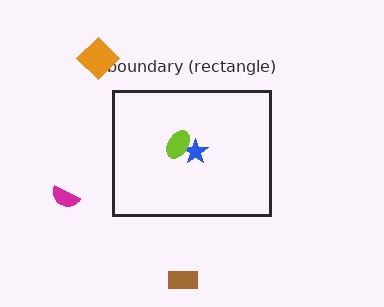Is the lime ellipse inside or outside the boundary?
Inside.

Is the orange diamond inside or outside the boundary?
Outside.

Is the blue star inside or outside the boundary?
Inside.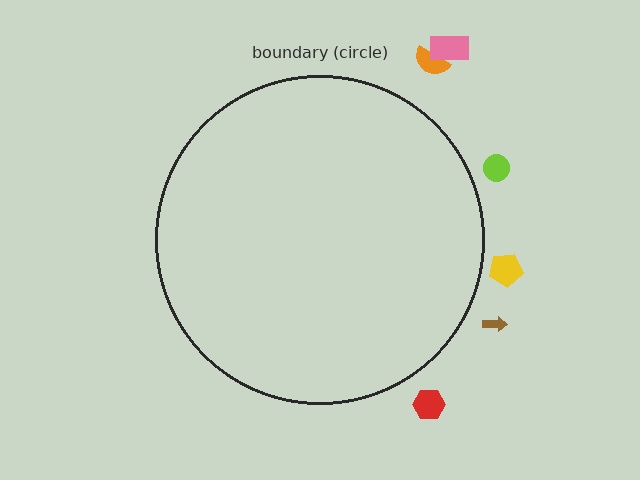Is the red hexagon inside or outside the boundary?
Outside.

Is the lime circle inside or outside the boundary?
Outside.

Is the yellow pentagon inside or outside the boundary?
Outside.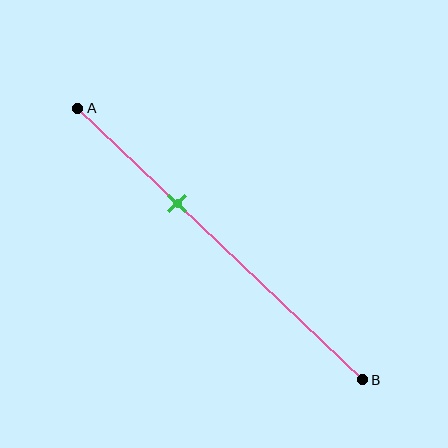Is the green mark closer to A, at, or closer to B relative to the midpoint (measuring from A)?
The green mark is closer to point A than the midpoint of segment AB.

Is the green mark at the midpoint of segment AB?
No, the mark is at about 35% from A, not at the 50% midpoint.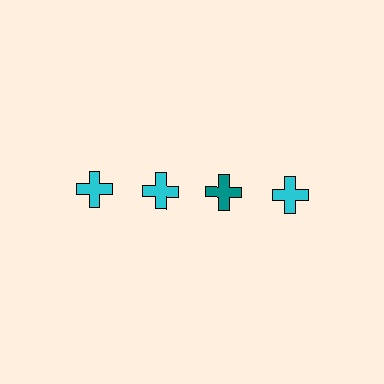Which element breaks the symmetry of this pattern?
The teal cross in the top row, center column breaks the symmetry. All other shapes are cyan crosses.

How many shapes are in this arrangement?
There are 4 shapes arranged in a grid pattern.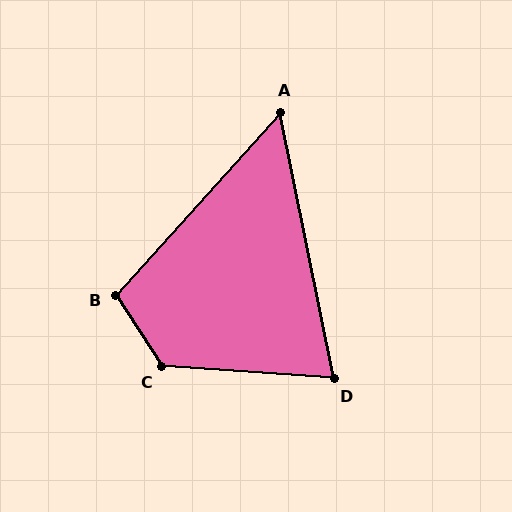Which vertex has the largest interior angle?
C, at approximately 127 degrees.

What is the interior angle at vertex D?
Approximately 74 degrees (acute).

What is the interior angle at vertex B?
Approximately 106 degrees (obtuse).